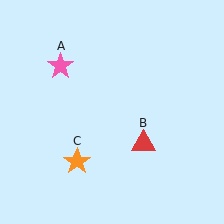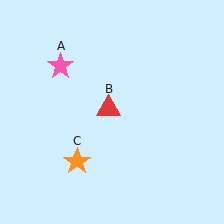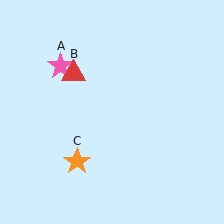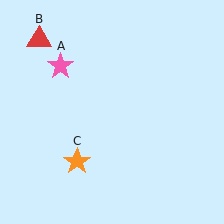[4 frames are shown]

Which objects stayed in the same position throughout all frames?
Pink star (object A) and orange star (object C) remained stationary.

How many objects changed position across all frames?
1 object changed position: red triangle (object B).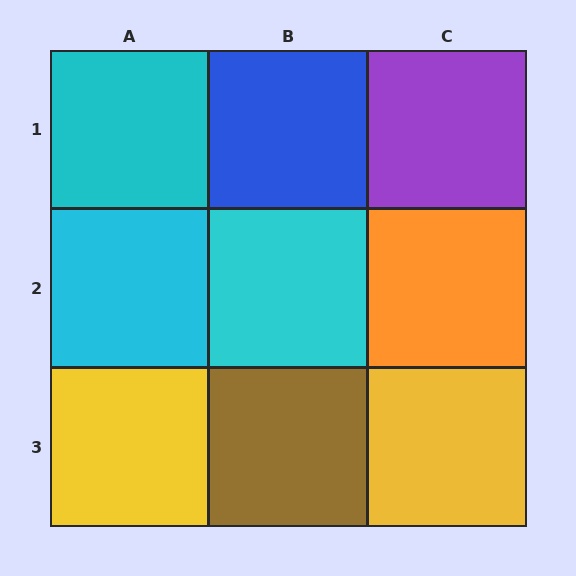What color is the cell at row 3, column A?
Yellow.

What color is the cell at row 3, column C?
Yellow.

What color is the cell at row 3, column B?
Brown.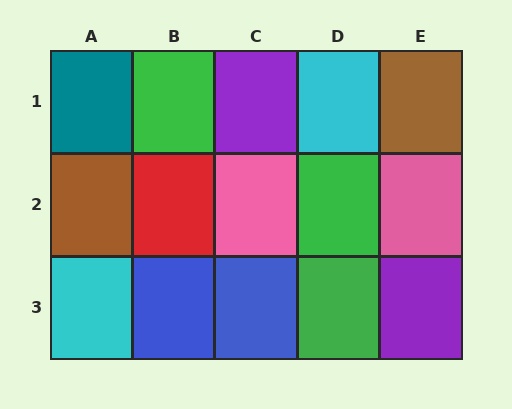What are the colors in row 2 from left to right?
Brown, red, pink, green, pink.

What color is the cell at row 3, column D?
Green.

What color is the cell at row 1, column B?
Green.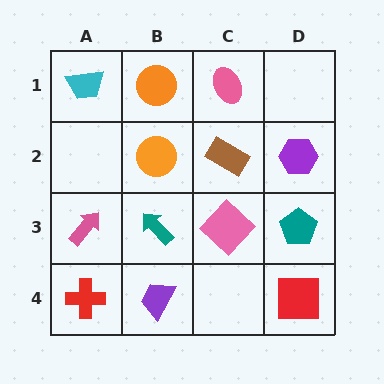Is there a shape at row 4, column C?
No, that cell is empty.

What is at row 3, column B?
A teal arrow.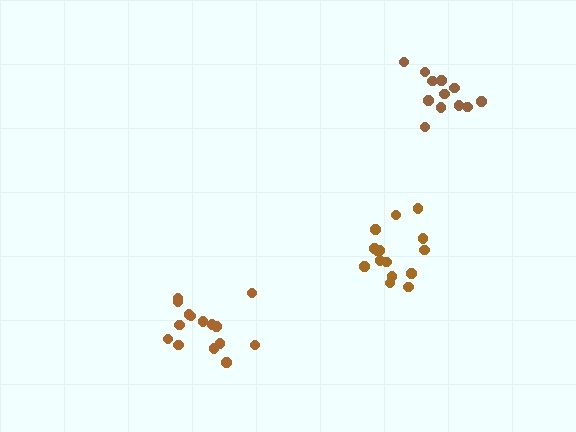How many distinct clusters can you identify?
There are 3 distinct clusters.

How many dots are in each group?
Group 1: 15 dots, Group 2: 15 dots, Group 3: 12 dots (42 total).